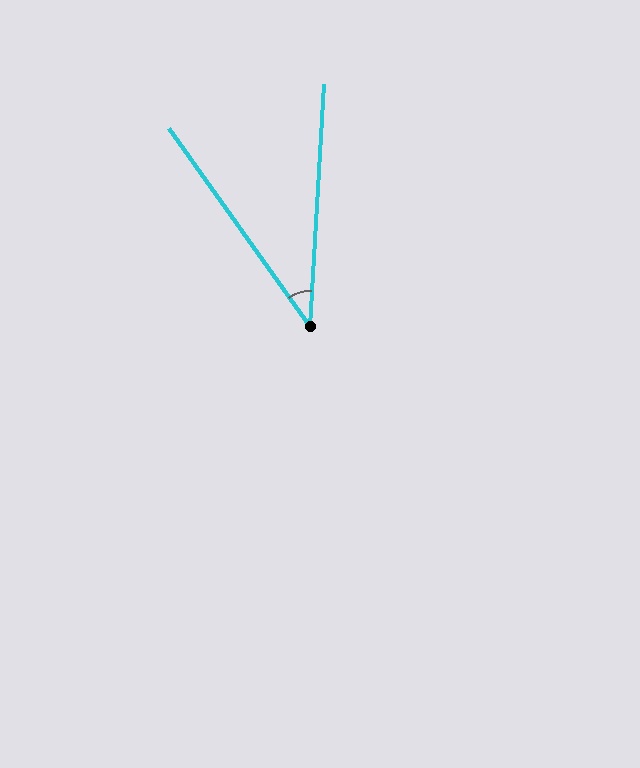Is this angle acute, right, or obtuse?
It is acute.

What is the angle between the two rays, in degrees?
Approximately 39 degrees.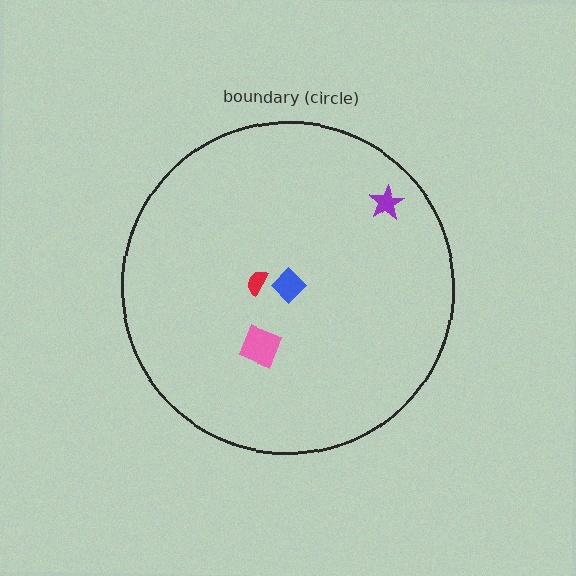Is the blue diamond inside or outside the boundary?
Inside.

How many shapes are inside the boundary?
4 inside, 0 outside.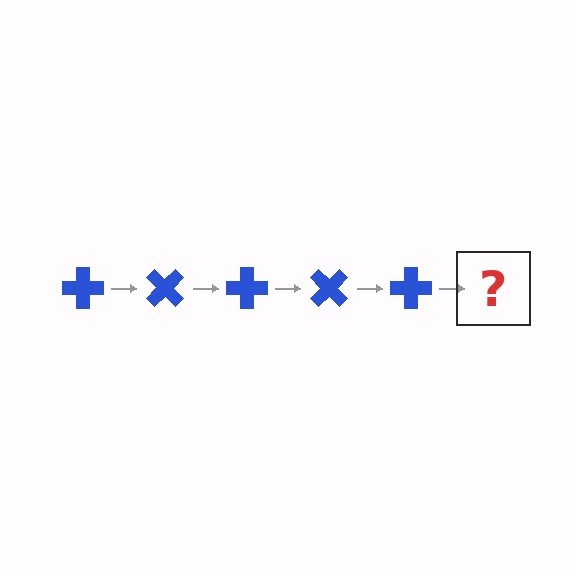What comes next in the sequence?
The next element should be a blue cross rotated 225 degrees.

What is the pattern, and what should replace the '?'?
The pattern is that the cross rotates 45 degrees each step. The '?' should be a blue cross rotated 225 degrees.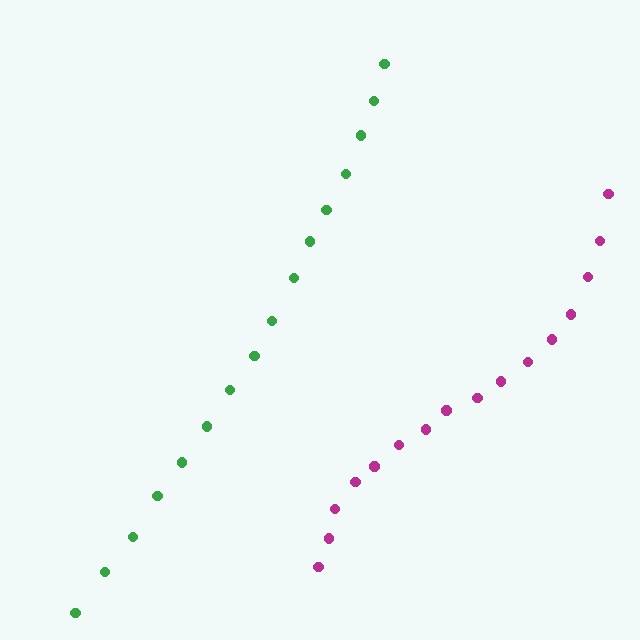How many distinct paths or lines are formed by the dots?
There are 2 distinct paths.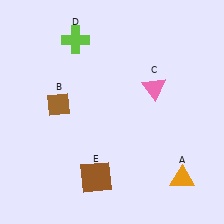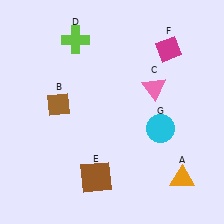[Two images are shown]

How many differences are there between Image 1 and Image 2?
There are 2 differences between the two images.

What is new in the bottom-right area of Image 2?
A cyan circle (G) was added in the bottom-right area of Image 2.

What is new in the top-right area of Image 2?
A magenta diamond (F) was added in the top-right area of Image 2.